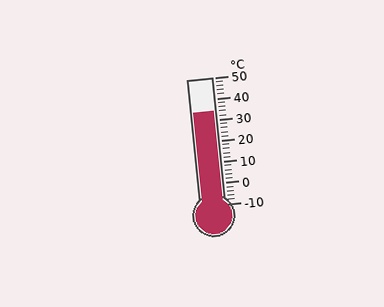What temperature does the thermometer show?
The thermometer shows approximately 34°C.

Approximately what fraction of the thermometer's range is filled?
The thermometer is filled to approximately 75% of its range.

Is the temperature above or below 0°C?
The temperature is above 0°C.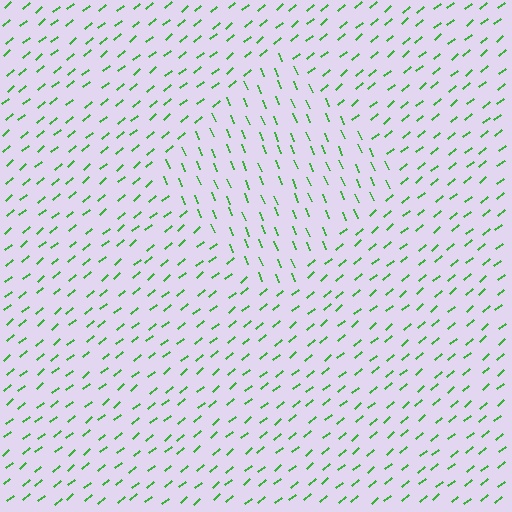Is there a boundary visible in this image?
Yes, there is a texture boundary formed by a change in line orientation.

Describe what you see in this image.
The image is filled with small green line segments. A diamond region in the image has lines oriented differently from the surrounding lines, creating a visible texture boundary.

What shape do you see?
I see a diamond.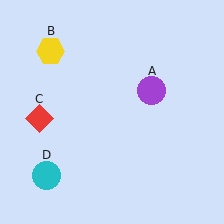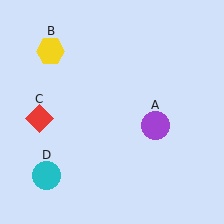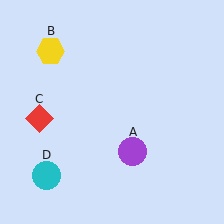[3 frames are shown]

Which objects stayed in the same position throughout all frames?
Yellow hexagon (object B) and red diamond (object C) and cyan circle (object D) remained stationary.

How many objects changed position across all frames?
1 object changed position: purple circle (object A).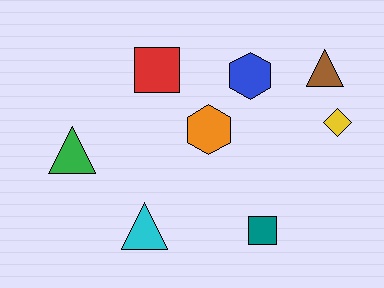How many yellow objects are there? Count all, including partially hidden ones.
There is 1 yellow object.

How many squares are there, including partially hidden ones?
There are 2 squares.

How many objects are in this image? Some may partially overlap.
There are 8 objects.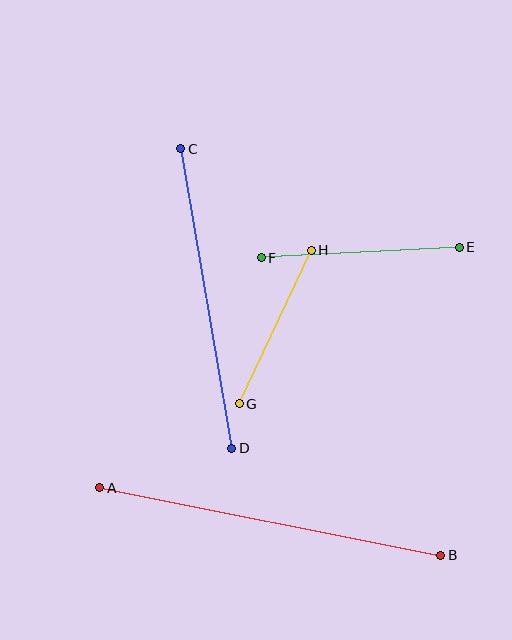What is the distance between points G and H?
The distance is approximately 169 pixels.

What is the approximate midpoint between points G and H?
The midpoint is at approximately (275, 327) pixels.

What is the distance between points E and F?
The distance is approximately 199 pixels.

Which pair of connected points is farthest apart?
Points A and B are farthest apart.